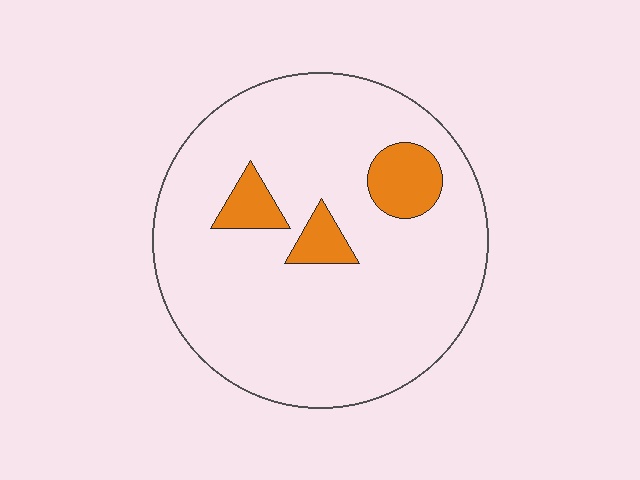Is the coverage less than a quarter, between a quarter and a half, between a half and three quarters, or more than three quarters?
Less than a quarter.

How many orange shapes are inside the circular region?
3.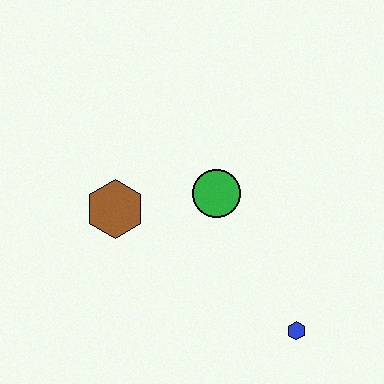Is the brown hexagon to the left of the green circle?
Yes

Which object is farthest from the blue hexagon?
The brown hexagon is farthest from the blue hexagon.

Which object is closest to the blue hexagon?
The green circle is closest to the blue hexagon.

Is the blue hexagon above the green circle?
No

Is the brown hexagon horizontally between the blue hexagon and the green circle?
No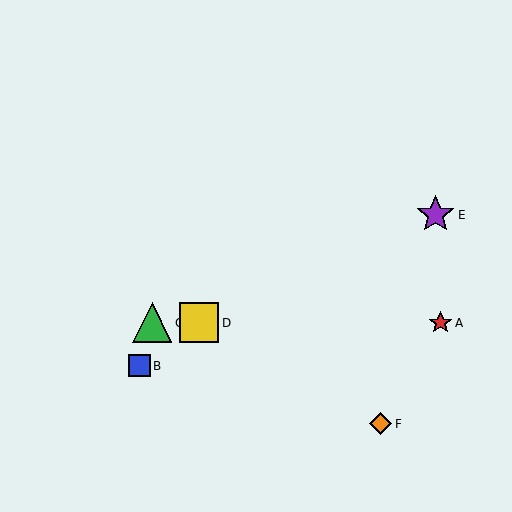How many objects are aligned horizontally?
3 objects (A, C, D) are aligned horizontally.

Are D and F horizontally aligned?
No, D is at y≈323 and F is at y≈424.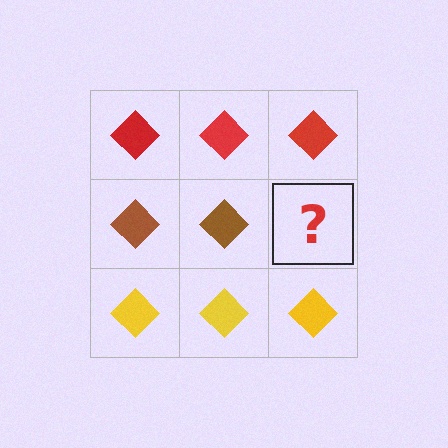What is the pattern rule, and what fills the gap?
The rule is that each row has a consistent color. The gap should be filled with a brown diamond.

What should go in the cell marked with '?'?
The missing cell should contain a brown diamond.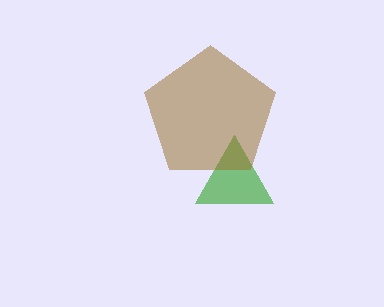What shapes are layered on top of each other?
The layered shapes are: a green triangle, a brown pentagon.